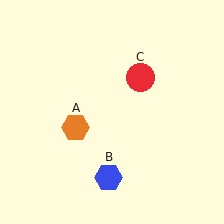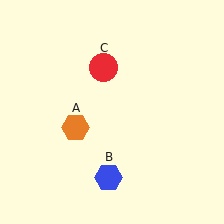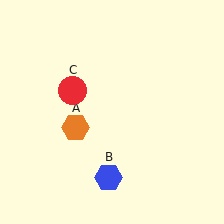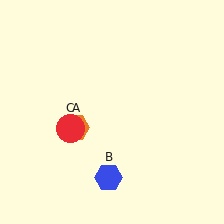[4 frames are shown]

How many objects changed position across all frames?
1 object changed position: red circle (object C).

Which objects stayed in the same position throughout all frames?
Orange hexagon (object A) and blue hexagon (object B) remained stationary.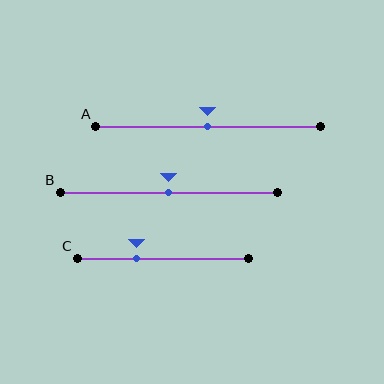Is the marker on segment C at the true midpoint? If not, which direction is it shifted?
No, the marker on segment C is shifted to the left by about 15% of the segment length.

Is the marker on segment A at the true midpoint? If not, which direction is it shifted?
Yes, the marker on segment A is at the true midpoint.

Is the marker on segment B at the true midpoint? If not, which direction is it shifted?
Yes, the marker on segment B is at the true midpoint.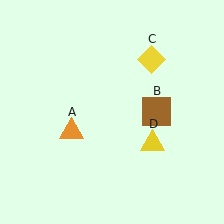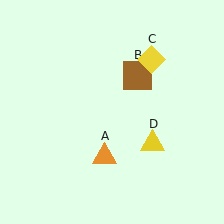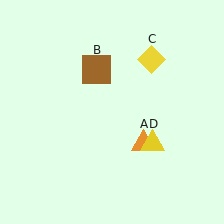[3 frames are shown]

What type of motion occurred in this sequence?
The orange triangle (object A), brown square (object B) rotated counterclockwise around the center of the scene.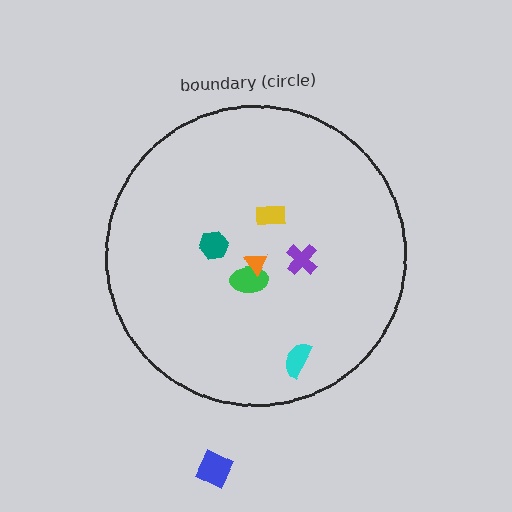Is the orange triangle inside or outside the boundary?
Inside.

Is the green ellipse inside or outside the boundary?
Inside.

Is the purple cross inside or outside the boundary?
Inside.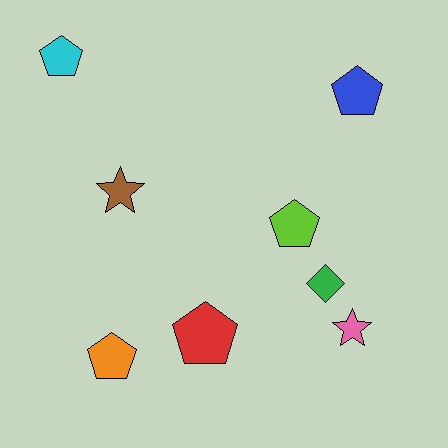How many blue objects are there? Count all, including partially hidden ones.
There is 1 blue object.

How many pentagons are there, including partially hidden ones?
There are 5 pentagons.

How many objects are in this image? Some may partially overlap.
There are 8 objects.